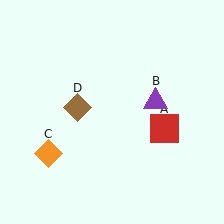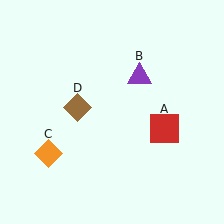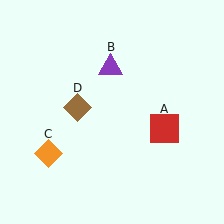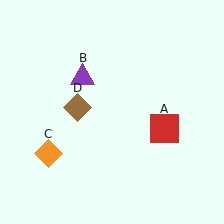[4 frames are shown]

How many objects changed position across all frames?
1 object changed position: purple triangle (object B).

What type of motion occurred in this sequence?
The purple triangle (object B) rotated counterclockwise around the center of the scene.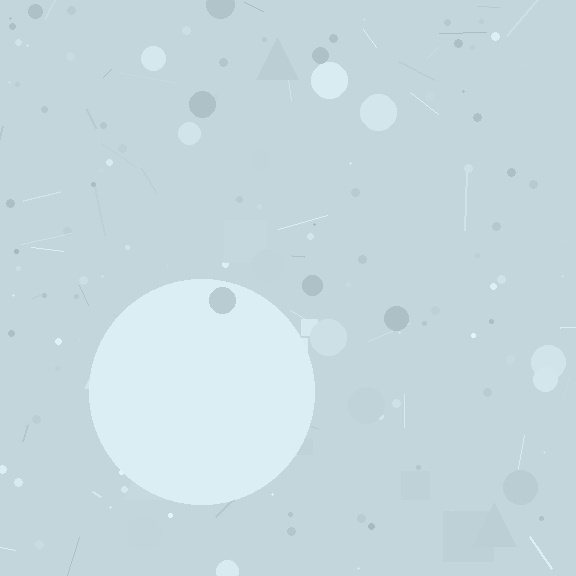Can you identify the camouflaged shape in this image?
The camouflaged shape is a circle.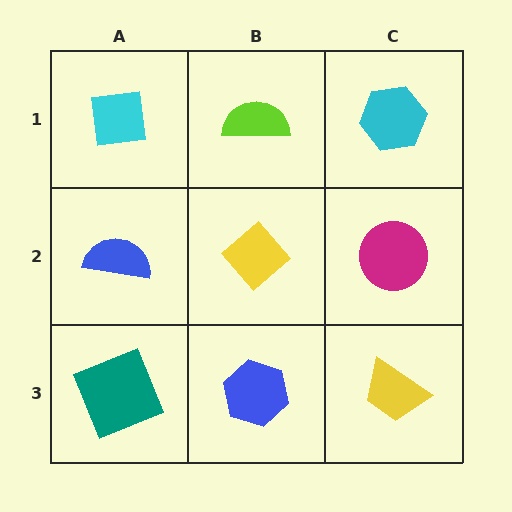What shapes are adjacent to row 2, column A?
A cyan square (row 1, column A), a teal square (row 3, column A), a yellow diamond (row 2, column B).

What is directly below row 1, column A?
A blue semicircle.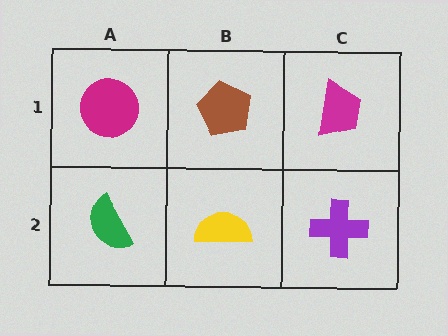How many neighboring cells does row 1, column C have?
2.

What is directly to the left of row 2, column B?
A green semicircle.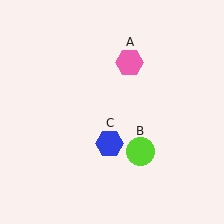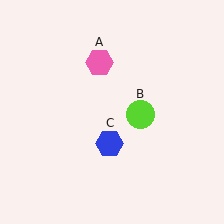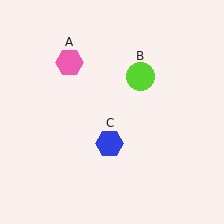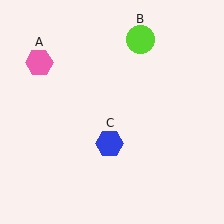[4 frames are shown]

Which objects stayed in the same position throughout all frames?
Blue hexagon (object C) remained stationary.